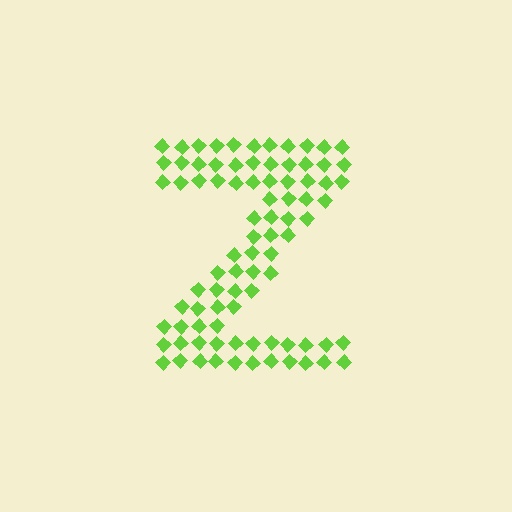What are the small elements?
The small elements are diamonds.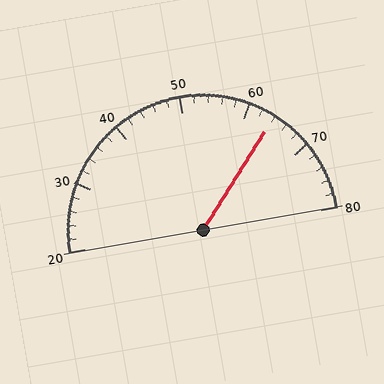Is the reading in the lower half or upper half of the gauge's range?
The reading is in the upper half of the range (20 to 80).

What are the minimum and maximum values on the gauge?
The gauge ranges from 20 to 80.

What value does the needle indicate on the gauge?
The needle indicates approximately 64.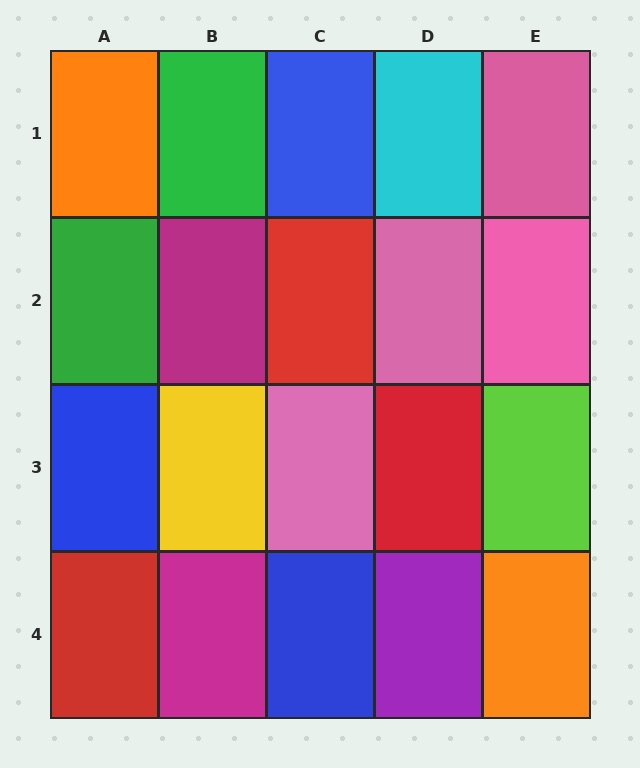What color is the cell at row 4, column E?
Orange.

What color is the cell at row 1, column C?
Blue.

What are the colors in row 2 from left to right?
Green, magenta, red, pink, pink.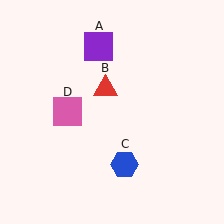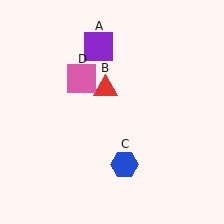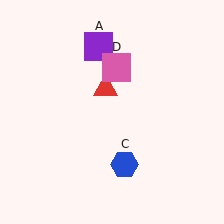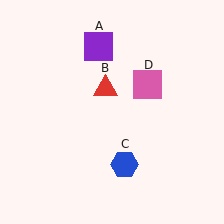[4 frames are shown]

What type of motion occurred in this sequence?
The pink square (object D) rotated clockwise around the center of the scene.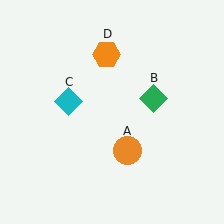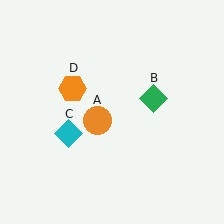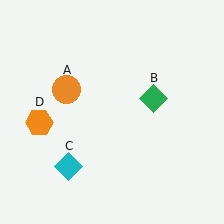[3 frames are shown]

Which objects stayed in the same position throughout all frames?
Green diamond (object B) remained stationary.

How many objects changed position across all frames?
3 objects changed position: orange circle (object A), cyan diamond (object C), orange hexagon (object D).